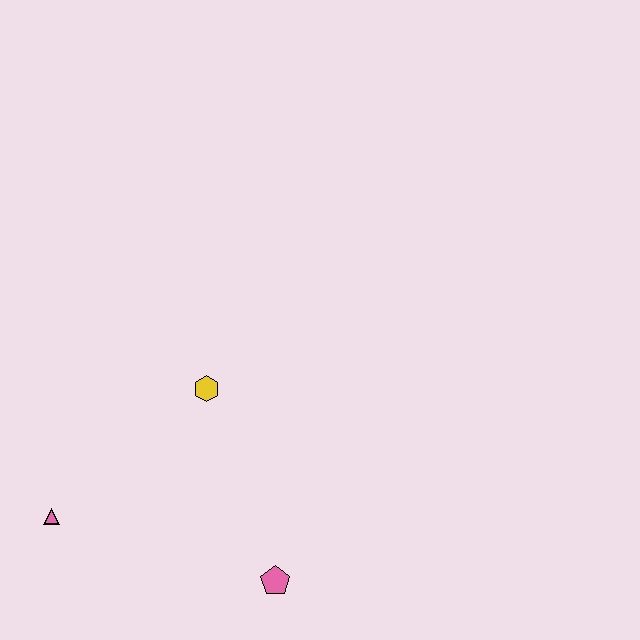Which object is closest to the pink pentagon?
The yellow hexagon is closest to the pink pentagon.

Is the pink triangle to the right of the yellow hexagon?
No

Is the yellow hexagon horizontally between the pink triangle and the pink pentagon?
Yes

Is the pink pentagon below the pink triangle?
Yes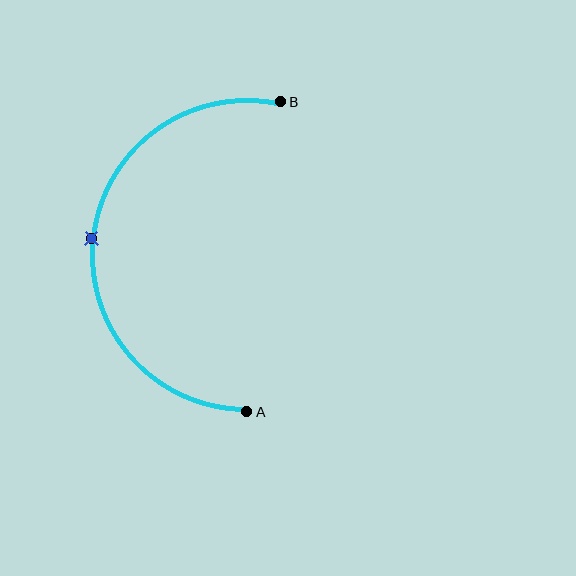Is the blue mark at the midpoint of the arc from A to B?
Yes. The blue mark lies on the arc at equal arc-length from both A and B — it is the arc midpoint.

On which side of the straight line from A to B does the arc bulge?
The arc bulges to the left of the straight line connecting A and B.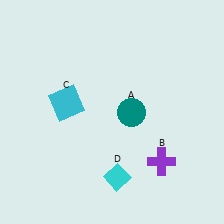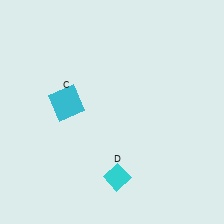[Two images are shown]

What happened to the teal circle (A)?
The teal circle (A) was removed in Image 2. It was in the bottom-right area of Image 1.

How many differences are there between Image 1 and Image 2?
There are 2 differences between the two images.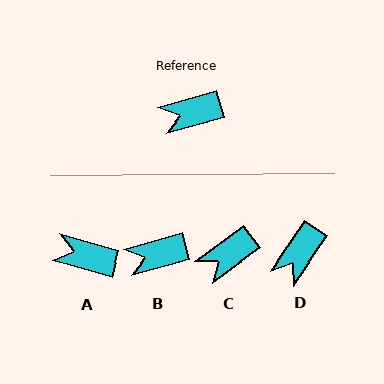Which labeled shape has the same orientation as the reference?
B.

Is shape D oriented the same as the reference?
No, it is off by about 41 degrees.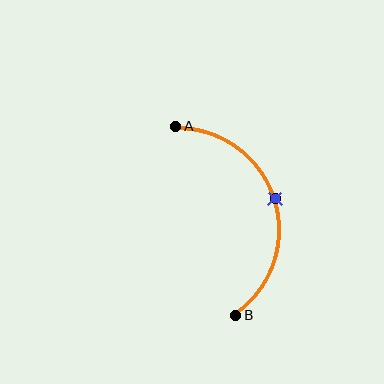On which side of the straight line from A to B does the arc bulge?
The arc bulges to the right of the straight line connecting A and B.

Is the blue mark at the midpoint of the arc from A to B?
Yes. The blue mark lies on the arc at equal arc-length from both A and B — it is the arc midpoint.